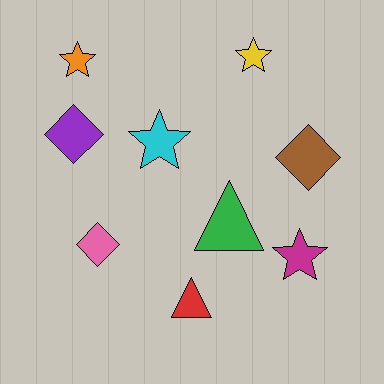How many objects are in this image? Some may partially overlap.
There are 9 objects.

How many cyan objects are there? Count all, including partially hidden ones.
There is 1 cyan object.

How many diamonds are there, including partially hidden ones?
There are 3 diamonds.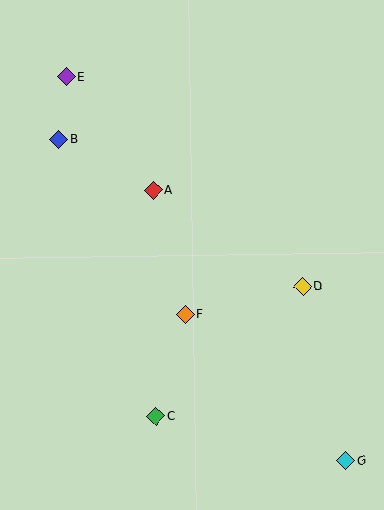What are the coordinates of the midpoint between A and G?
The midpoint between A and G is at (249, 325).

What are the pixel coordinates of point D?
Point D is at (302, 287).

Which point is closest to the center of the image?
Point F at (185, 314) is closest to the center.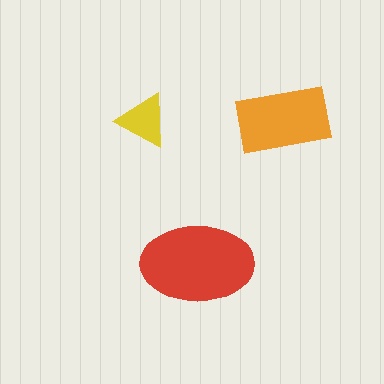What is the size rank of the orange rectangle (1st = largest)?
2nd.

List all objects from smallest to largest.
The yellow triangle, the orange rectangle, the red ellipse.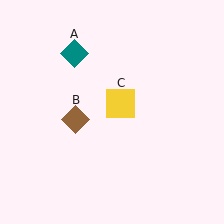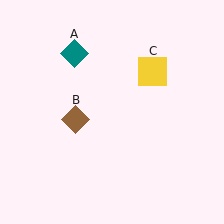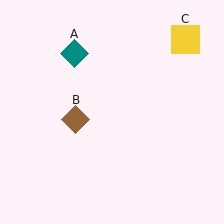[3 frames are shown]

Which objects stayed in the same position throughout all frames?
Teal diamond (object A) and brown diamond (object B) remained stationary.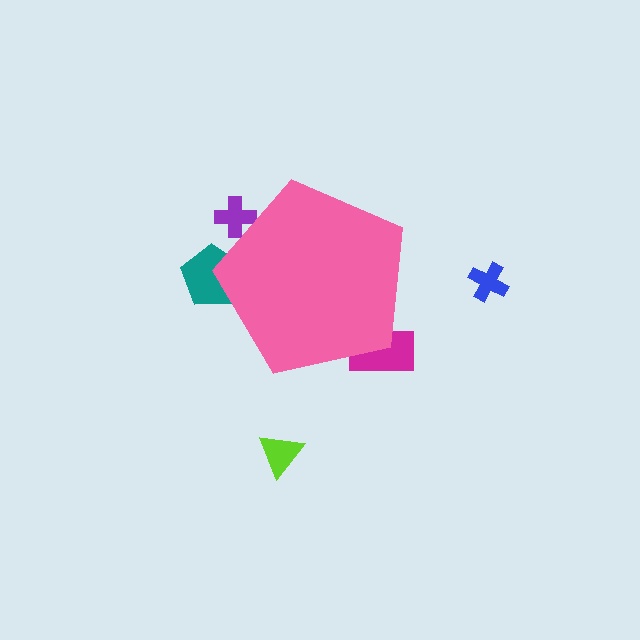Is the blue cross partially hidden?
No, the blue cross is fully visible.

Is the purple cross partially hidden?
Yes, the purple cross is partially hidden behind the pink pentagon.